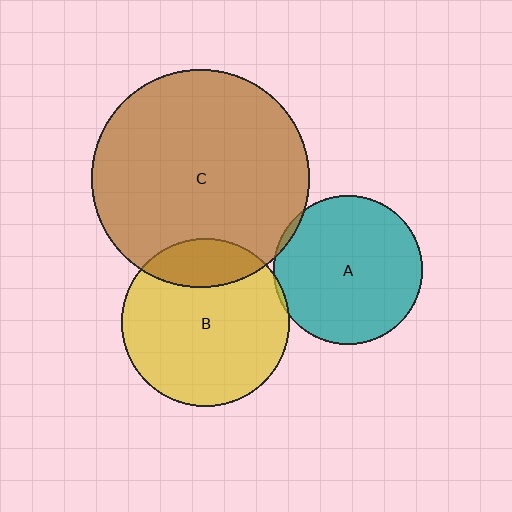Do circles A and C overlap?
Yes.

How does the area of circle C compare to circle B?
Approximately 1.7 times.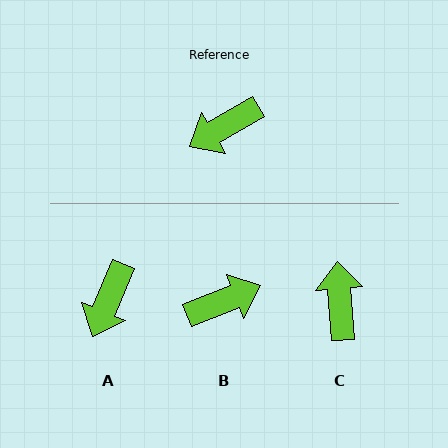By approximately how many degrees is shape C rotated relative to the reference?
Approximately 116 degrees clockwise.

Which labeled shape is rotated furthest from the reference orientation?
B, about 171 degrees away.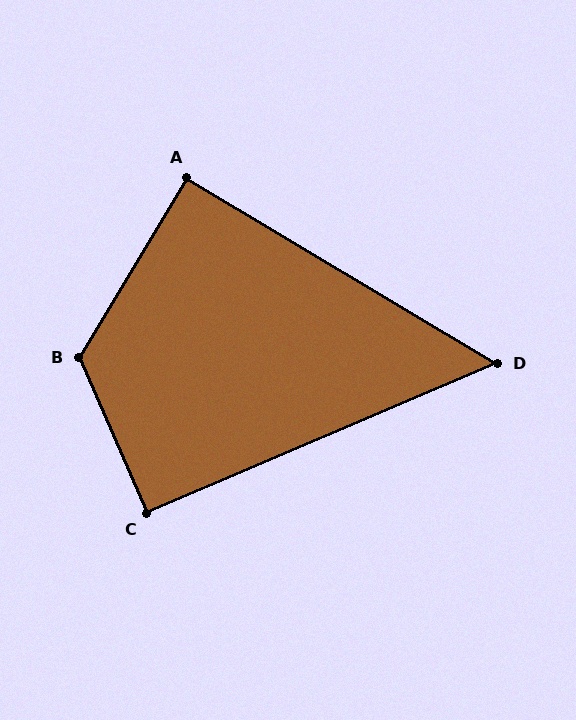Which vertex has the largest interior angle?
B, at approximately 126 degrees.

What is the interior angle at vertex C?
Approximately 90 degrees (approximately right).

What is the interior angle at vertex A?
Approximately 90 degrees (approximately right).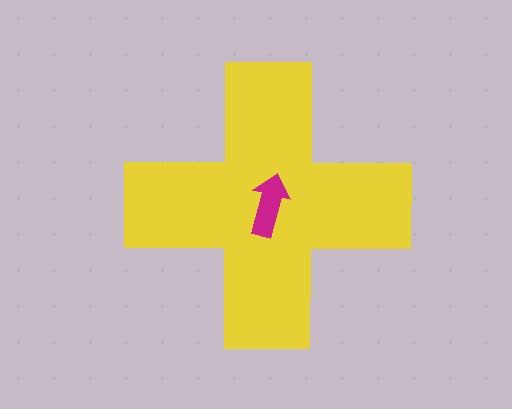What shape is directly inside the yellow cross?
The magenta arrow.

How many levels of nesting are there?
2.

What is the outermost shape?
The yellow cross.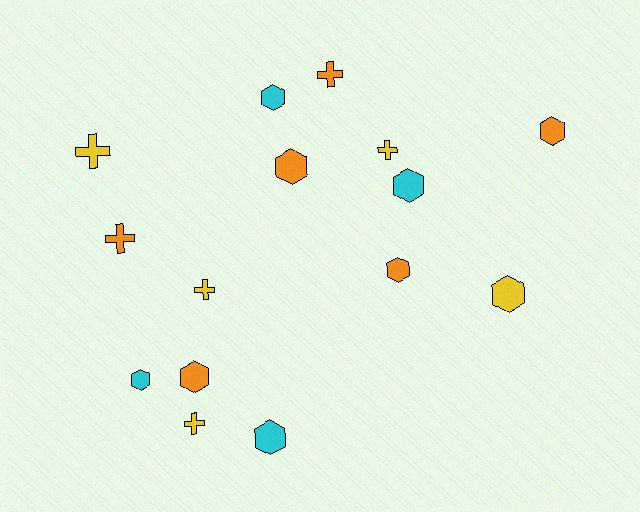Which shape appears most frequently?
Hexagon, with 9 objects.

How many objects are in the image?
There are 15 objects.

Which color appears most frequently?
Orange, with 6 objects.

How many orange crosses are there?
There are 2 orange crosses.